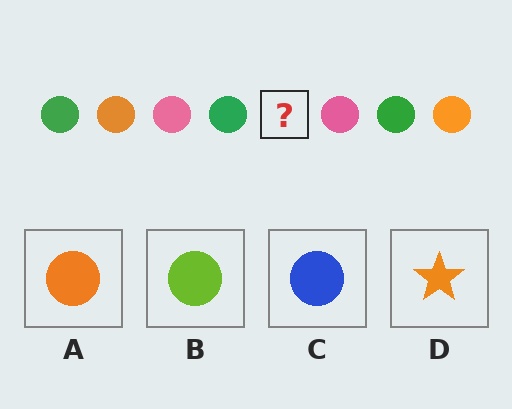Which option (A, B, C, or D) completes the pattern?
A.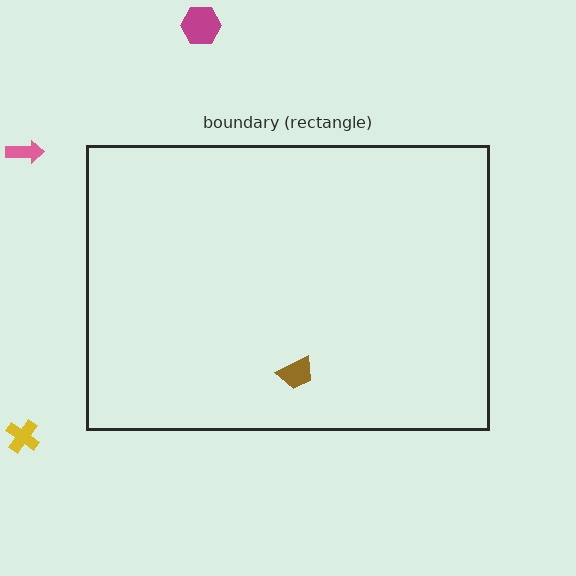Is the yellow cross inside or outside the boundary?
Outside.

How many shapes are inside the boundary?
1 inside, 3 outside.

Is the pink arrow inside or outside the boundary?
Outside.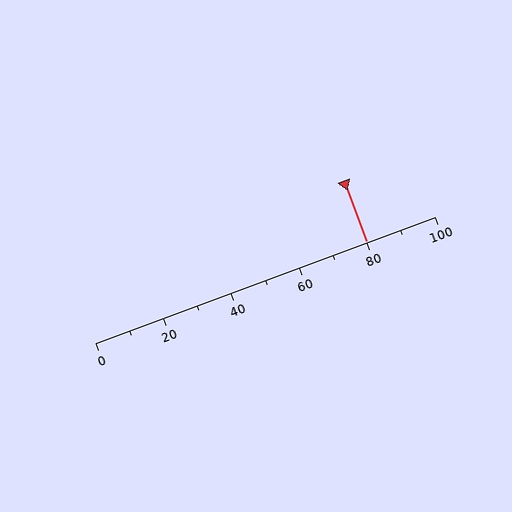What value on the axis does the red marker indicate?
The marker indicates approximately 80.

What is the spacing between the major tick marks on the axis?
The major ticks are spaced 20 apart.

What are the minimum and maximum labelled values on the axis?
The axis runs from 0 to 100.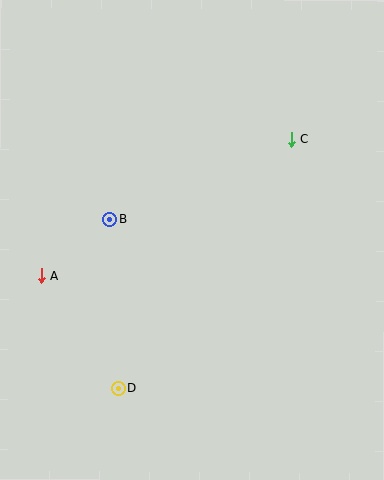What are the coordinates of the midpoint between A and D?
The midpoint between A and D is at (80, 332).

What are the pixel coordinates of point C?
Point C is at (291, 139).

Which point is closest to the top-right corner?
Point C is closest to the top-right corner.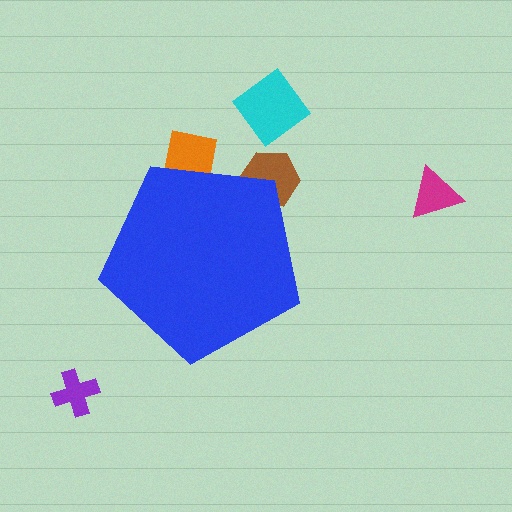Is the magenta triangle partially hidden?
No, the magenta triangle is fully visible.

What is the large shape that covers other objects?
A blue pentagon.